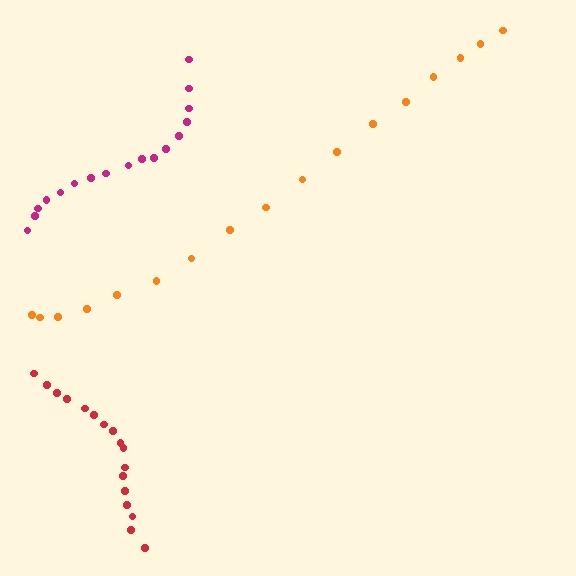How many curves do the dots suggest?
There are 3 distinct paths.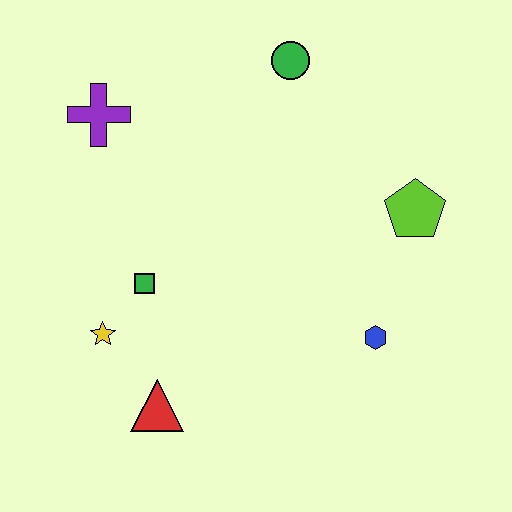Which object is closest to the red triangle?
The yellow star is closest to the red triangle.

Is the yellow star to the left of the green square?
Yes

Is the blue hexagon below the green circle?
Yes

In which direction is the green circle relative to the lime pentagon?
The green circle is above the lime pentagon.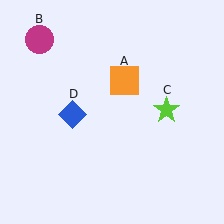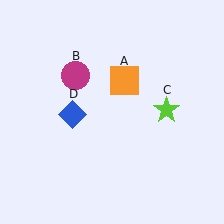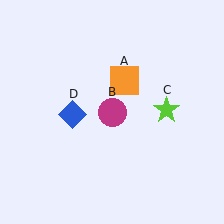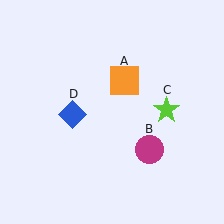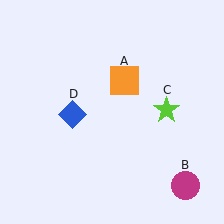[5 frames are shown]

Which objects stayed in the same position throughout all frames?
Orange square (object A) and lime star (object C) and blue diamond (object D) remained stationary.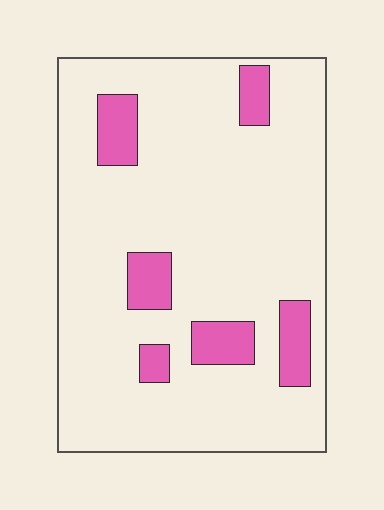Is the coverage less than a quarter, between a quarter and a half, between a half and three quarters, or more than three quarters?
Less than a quarter.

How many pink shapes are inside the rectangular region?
6.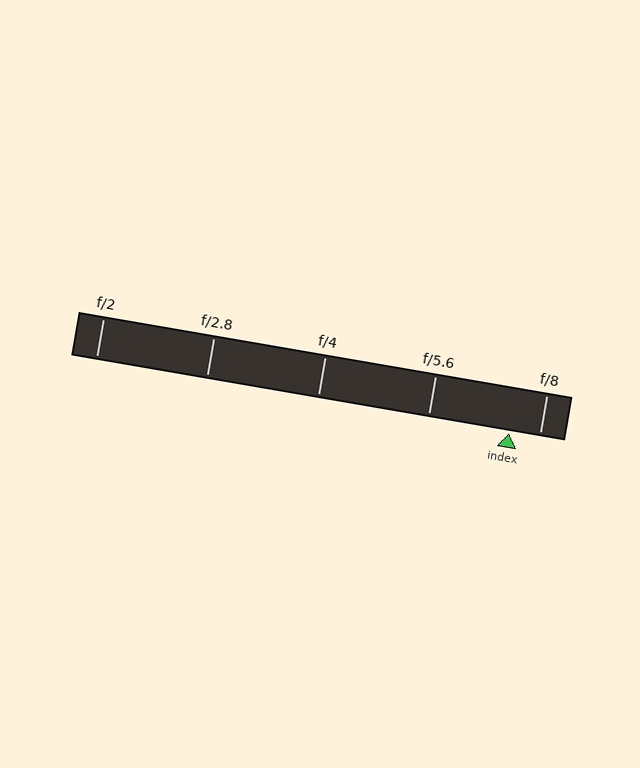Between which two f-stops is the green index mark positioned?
The index mark is between f/5.6 and f/8.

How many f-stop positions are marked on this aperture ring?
There are 5 f-stop positions marked.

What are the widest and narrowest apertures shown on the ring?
The widest aperture shown is f/2 and the narrowest is f/8.